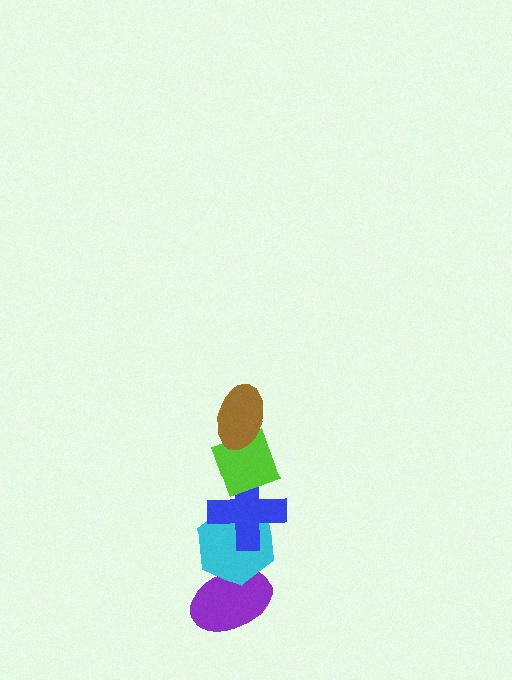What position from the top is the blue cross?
The blue cross is 3rd from the top.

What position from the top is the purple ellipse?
The purple ellipse is 5th from the top.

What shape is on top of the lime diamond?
The brown ellipse is on top of the lime diamond.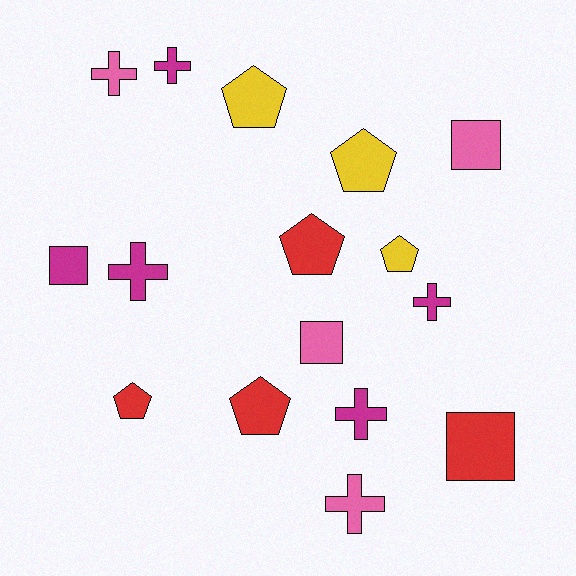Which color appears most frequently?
Magenta, with 5 objects.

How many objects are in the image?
There are 16 objects.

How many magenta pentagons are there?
There are no magenta pentagons.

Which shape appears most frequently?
Pentagon, with 6 objects.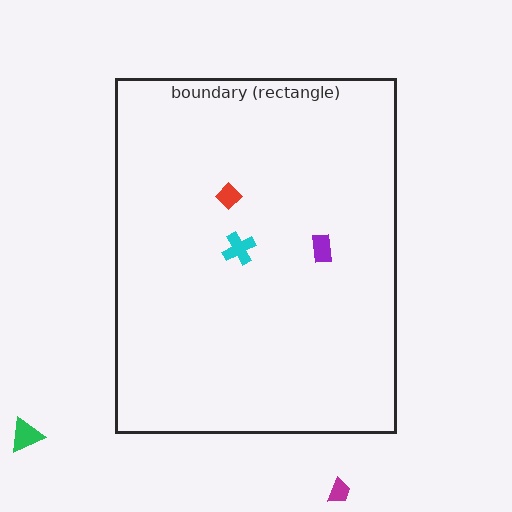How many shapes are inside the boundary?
3 inside, 2 outside.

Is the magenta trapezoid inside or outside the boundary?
Outside.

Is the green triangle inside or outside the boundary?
Outside.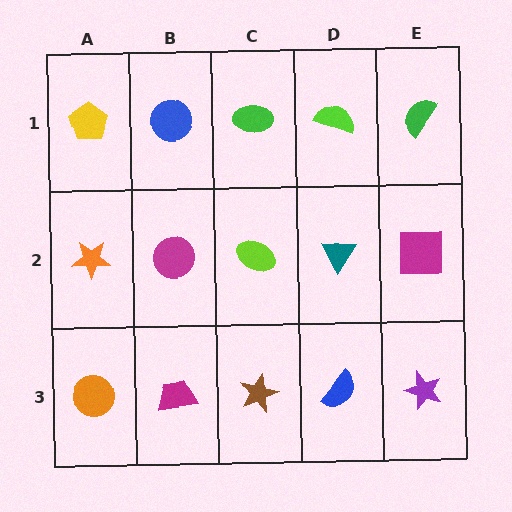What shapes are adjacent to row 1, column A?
An orange star (row 2, column A), a blue circle (row 1, column B).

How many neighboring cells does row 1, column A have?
2.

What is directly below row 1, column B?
A magenta circle.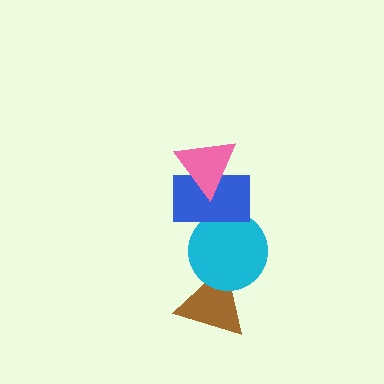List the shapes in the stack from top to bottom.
From top to bottom: the pink triangle, the blue rectangle, the cyan circle, the brown triangle.